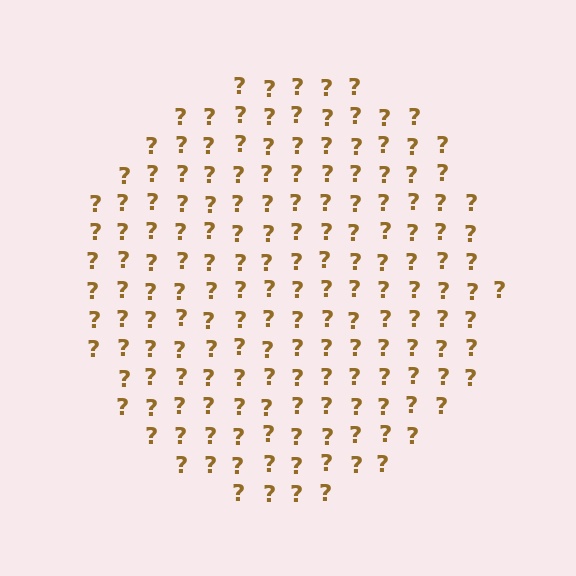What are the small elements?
The small elements are question marks.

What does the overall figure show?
The overall figure shows a circle.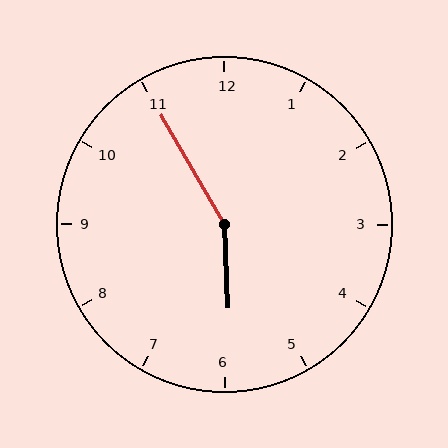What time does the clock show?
5:55.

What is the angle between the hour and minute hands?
Approximately 152 degrees.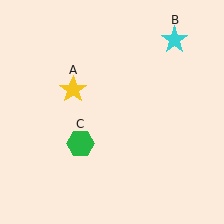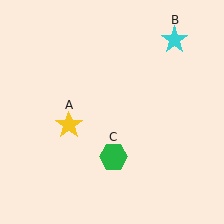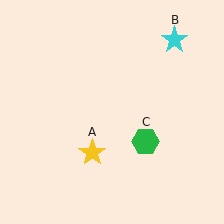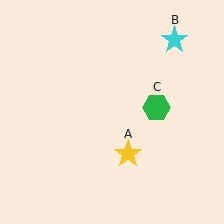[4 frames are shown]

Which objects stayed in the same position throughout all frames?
Cyan star (object B) remained stationary.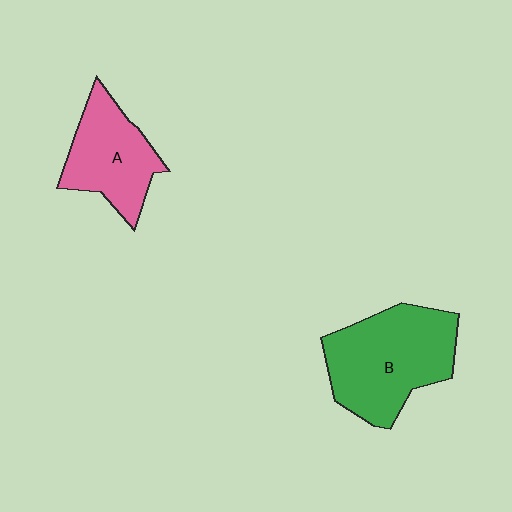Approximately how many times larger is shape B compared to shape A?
Approximately 1.5 times.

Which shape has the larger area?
Shape B (green).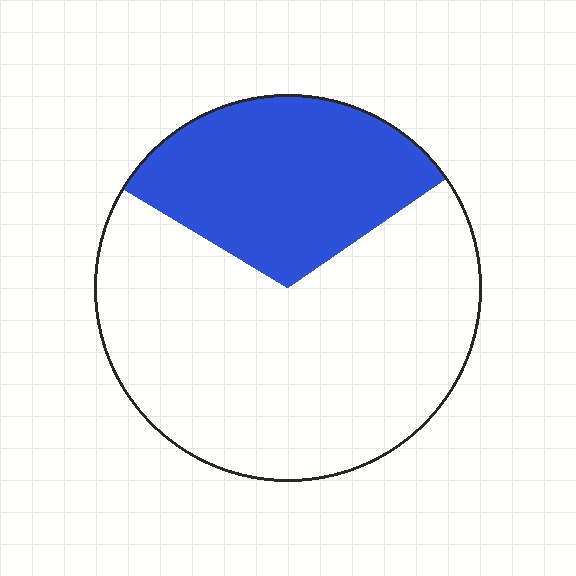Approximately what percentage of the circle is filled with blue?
Approximately 30%.